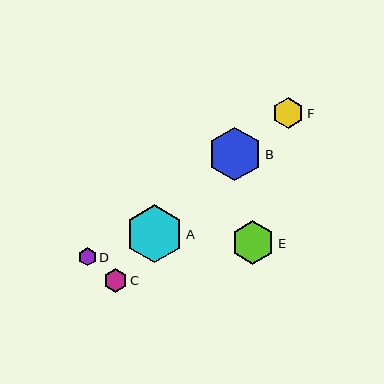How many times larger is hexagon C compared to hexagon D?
Hexagon C is approximately 1.3 times the size of hexagon D.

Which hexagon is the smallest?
Hexagon D is the smallest with a size of approximately 18 pixels.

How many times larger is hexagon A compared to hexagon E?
Hexagon A is approximately 1.3 times the size of hexagon E.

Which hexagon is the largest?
Hexagon A is the largest with a size of approximately 58 pixels.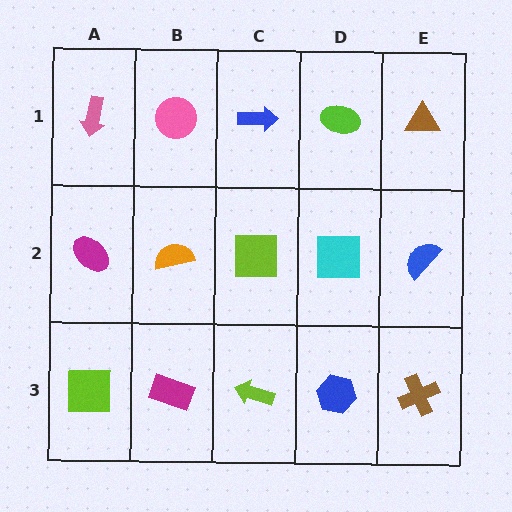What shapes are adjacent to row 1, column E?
A blue semicircle (row 2, column E), a lime ellipse (row 1, column D).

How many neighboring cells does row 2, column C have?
4.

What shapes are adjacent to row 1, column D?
A cyan square (row 2, column D), a blue arrow (row 1, column C), a brown triangle (row 1, column E).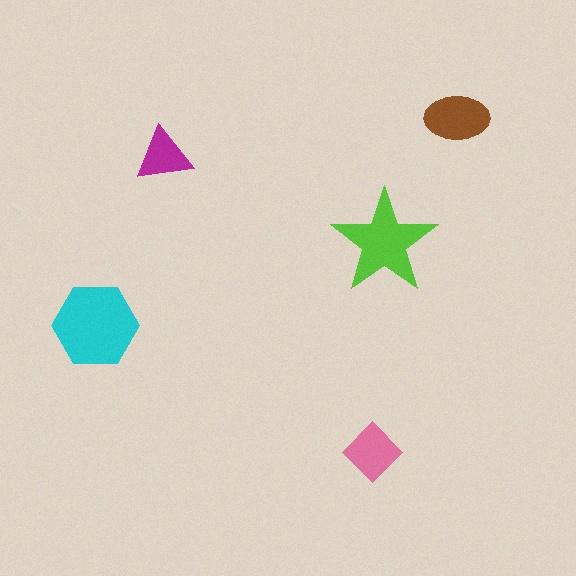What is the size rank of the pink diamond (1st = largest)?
4th.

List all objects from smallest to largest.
The magenta triangle, the pink diamond, the brown ellipse, the lime star, the cyan hexagon.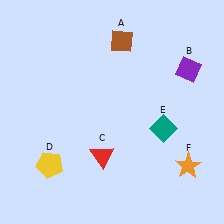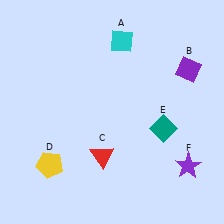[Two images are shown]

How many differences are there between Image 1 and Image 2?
There are 2 differences between the two images.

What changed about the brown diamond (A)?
In Image 1, A is brown. In Image 2, it changed to cyan.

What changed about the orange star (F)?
In Image 1, F is orange. In Image 2, it changed to purple.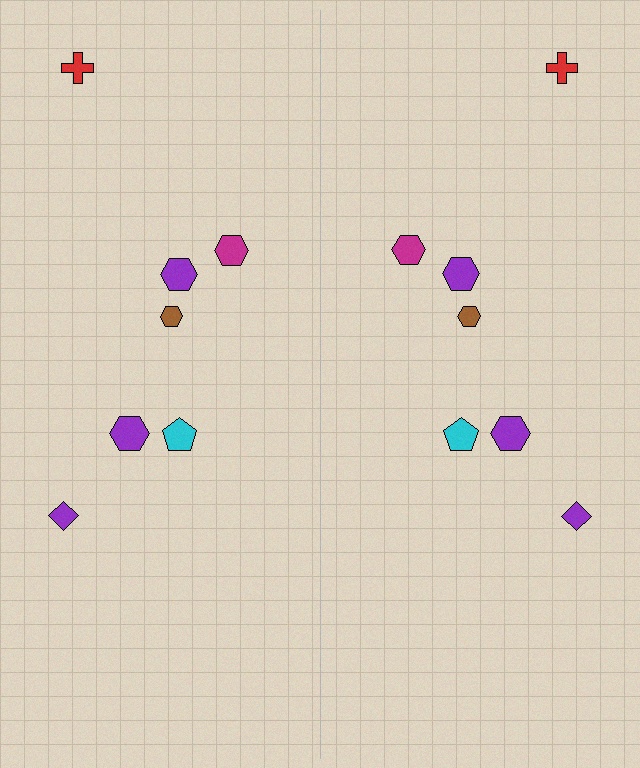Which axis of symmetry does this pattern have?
The pattern has a vertical axis of symmetry running through the center of the image.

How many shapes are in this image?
There are 14 shapes in this image.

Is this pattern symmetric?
Yes, this pattern has bilateral (reflection) symmetry.